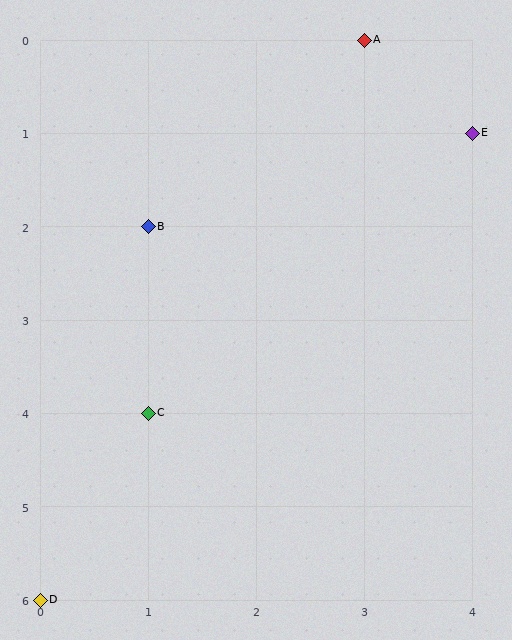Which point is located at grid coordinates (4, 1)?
Point E is at (4, 1).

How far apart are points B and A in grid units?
Points B and A are 2 columns and 2 rows apart (about 2.8 grid units diagonally).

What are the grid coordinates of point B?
Point B is at grid coordinates (1, 2).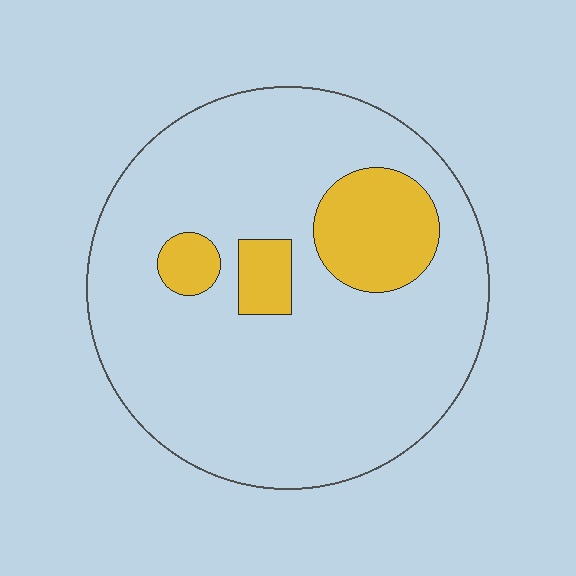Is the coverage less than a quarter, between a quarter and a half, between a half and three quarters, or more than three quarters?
Less than a quarter.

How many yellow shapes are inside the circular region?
3.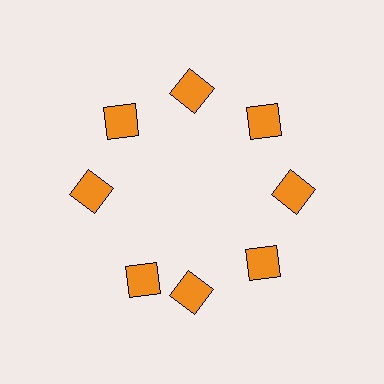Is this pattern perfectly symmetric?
No. The 8 orange diamonds are arranged in a ring, but one element near the 8 o'clock position is rotated out of alignment along the ring, breaking the 8-fold rotational symmetry.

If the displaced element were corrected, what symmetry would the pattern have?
It would have 8-fold rotational symmetry — the pattern would map onto itself every 45 degrees.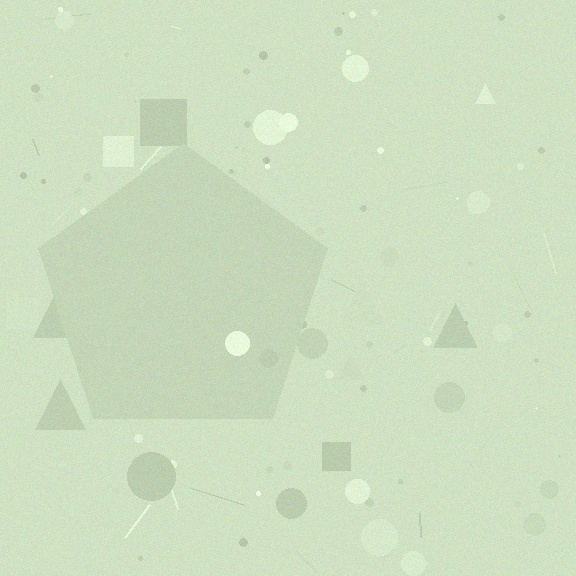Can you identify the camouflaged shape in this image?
The camouflaged shape is a pentagon.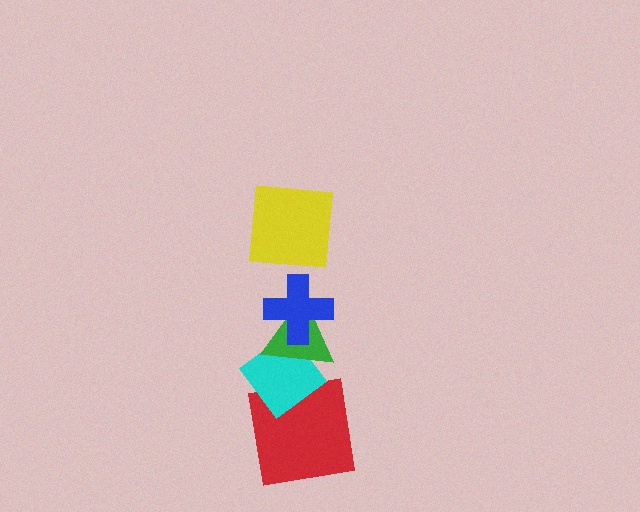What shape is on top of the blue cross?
The yellow square is on top of the blue cross.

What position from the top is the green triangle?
The green triangle is 3rd from the top.